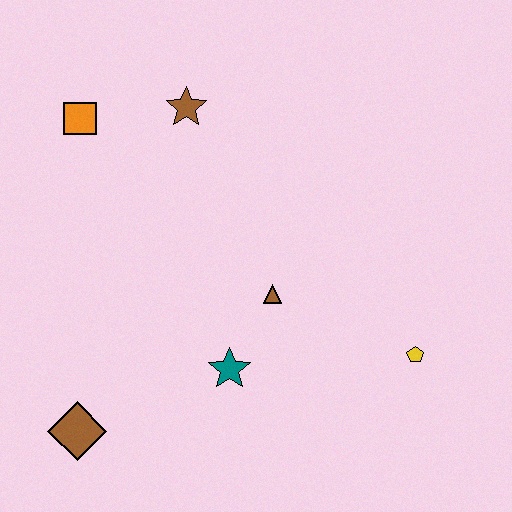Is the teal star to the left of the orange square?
No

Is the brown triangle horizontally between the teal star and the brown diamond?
No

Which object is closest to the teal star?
The brown triangle is closest to the teal star.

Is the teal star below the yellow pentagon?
Yes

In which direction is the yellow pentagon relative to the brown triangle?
The yellow pentagon is to the right of the brown triangle.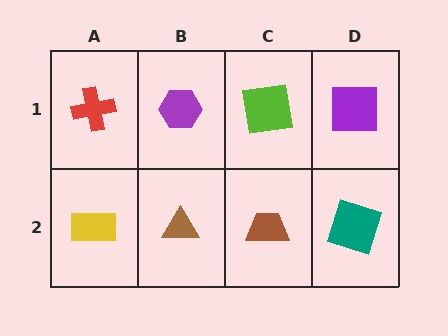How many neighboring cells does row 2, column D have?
2.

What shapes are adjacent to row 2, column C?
A lime square (row 1, column C), a brown triangle (row 2, column B), a teal square (row 2, column D).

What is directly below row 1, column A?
A yellow rectangle.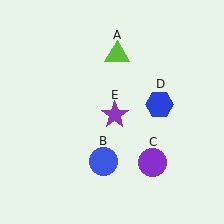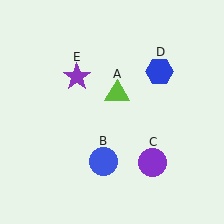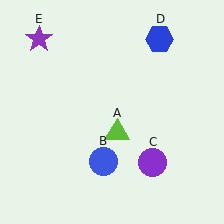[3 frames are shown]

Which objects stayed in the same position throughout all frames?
Blue circle (object B) and purple circle (object C) remained stationary.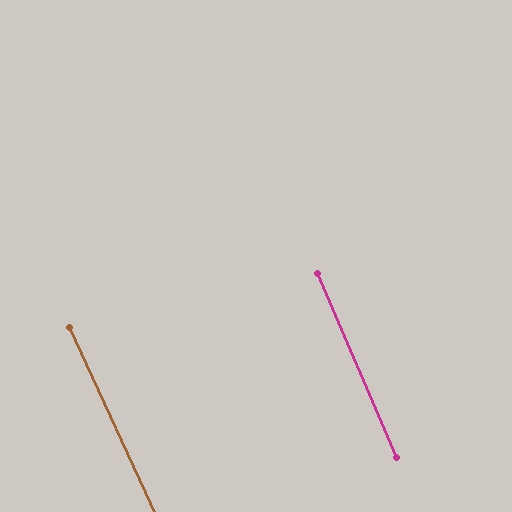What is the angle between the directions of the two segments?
Approximately 2 degrees.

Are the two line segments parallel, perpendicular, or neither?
Parallel — their directions differ by only 1.6°.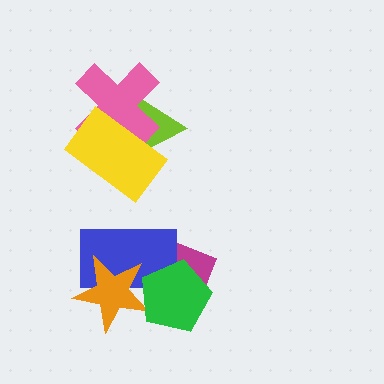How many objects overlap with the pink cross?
2 objects overlap with the pink cross.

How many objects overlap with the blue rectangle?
3 objects overlap with the blue rectangle.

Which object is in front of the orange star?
The green pentagon is in front of the orange star.